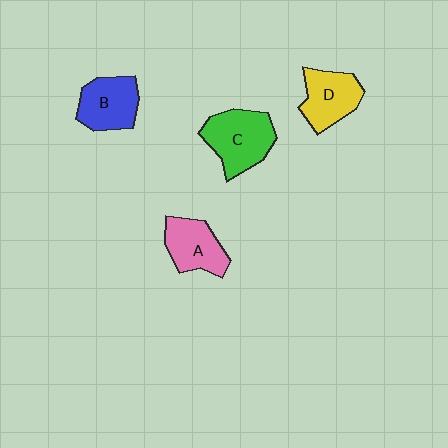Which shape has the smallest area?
Shape A (pink).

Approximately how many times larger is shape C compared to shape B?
Approximately 1.2 times.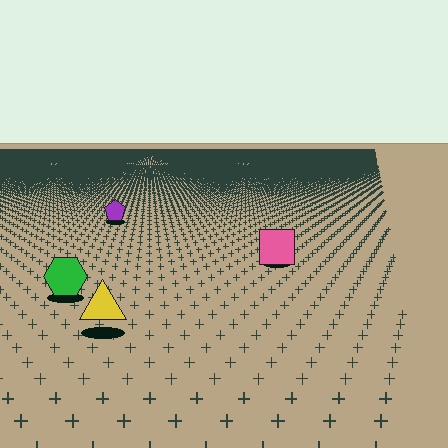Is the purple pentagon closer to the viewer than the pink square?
No. The pink square is closer — you can tell from the texture gradient: the ground texture is coarser near it.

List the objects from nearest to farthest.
From nearest to farthest: the yellow triangle, the green hexagon, the pink square, the purple pentagon.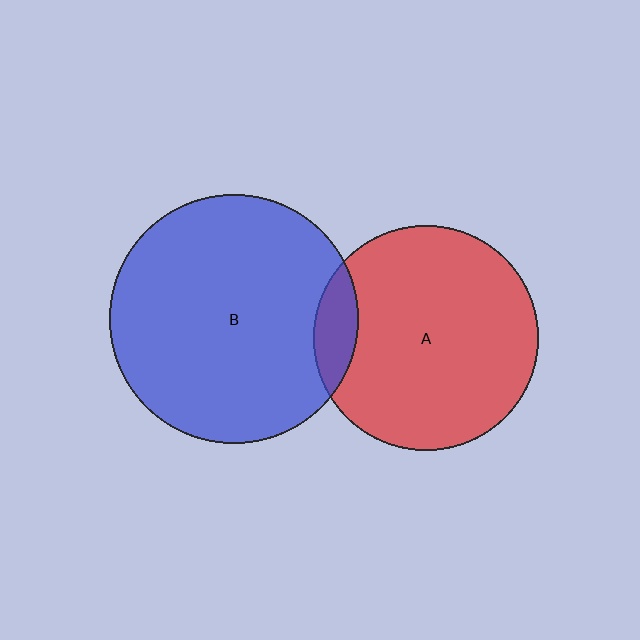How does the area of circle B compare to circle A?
Approximately 1.2 times.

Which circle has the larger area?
Circle B (blue).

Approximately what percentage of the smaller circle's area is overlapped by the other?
Approximately 10%.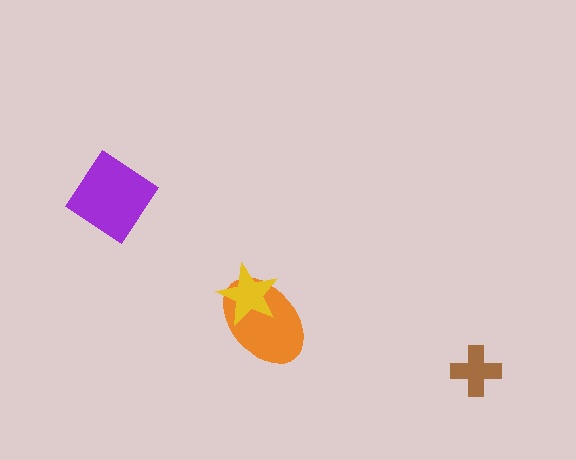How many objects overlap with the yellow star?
1 object overlaps with the yellow star.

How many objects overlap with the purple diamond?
0 objects overlap with the purple diamond.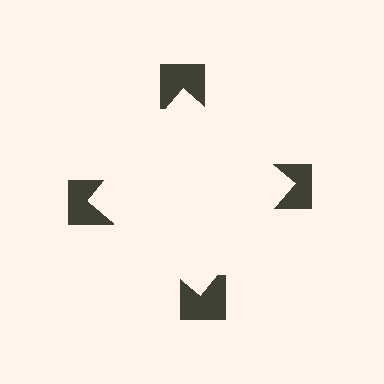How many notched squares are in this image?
There are 4 — one at each vertex of the illusory square.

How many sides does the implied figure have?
4 sides.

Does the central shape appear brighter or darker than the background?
It typically appears slightly brighter than the background, even though no actual brightness change is drawn.